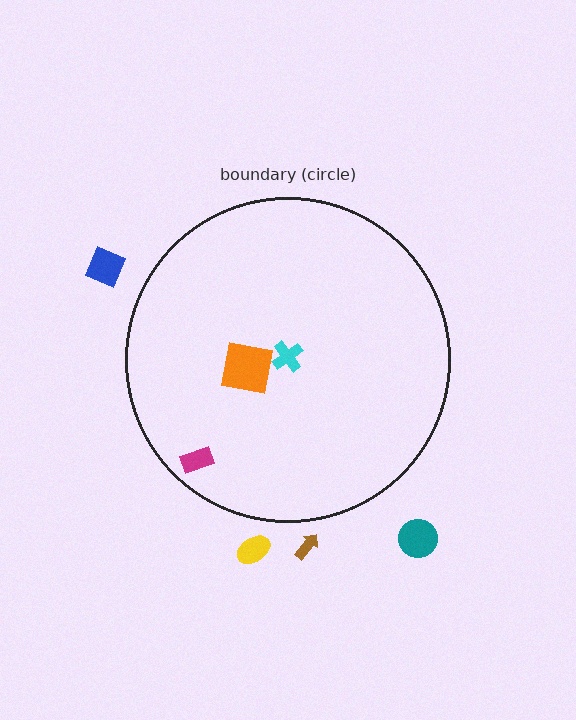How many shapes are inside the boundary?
3 inside, 4 outside.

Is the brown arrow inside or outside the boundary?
Outside.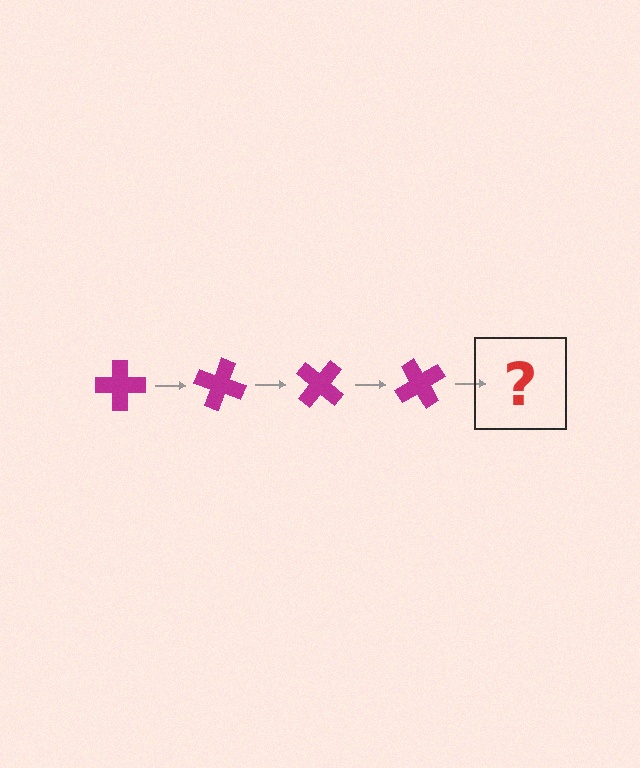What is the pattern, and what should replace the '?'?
The pattern is that the cross rotates 20 degrees each step. The '?' should be a magenta cross rotated 80 degrees.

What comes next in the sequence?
The next element should be a magenta cross rotated 80 degrees.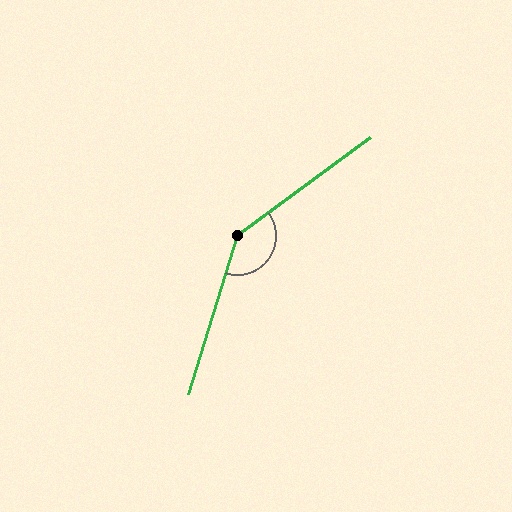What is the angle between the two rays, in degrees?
Approximately 144 degrees.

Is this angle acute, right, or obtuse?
It is obtuse.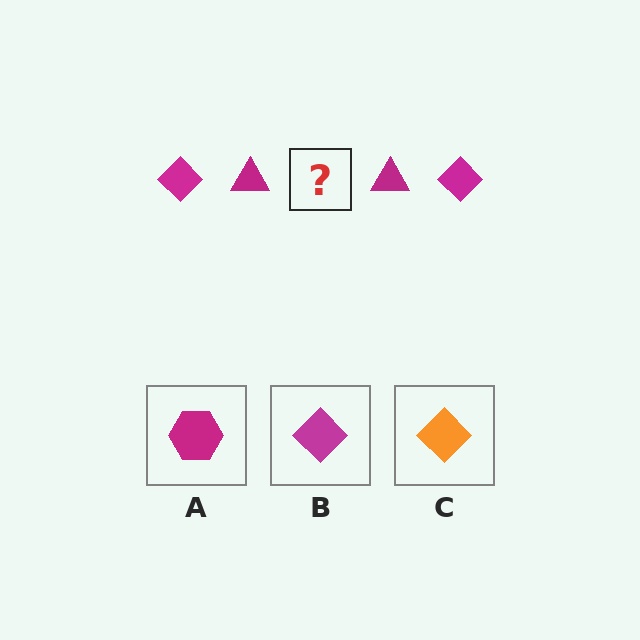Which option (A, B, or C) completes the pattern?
B.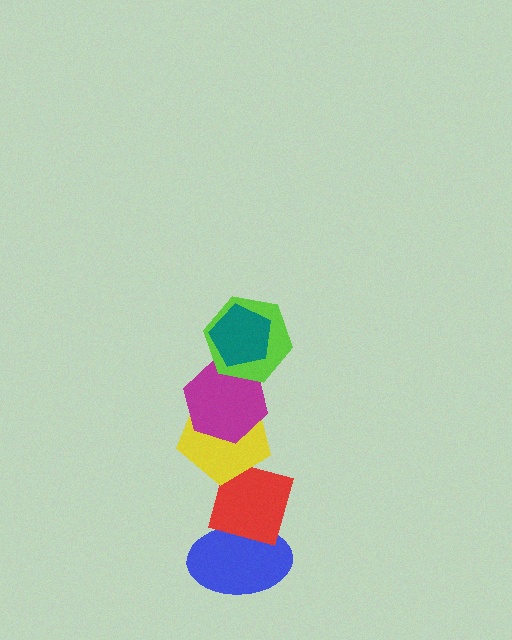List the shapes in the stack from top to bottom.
From top to bottom: the teal pentagon, the lime hexagon, the magenta hexagon, the yellow pentagon, the red diamond, the blue ellipse.